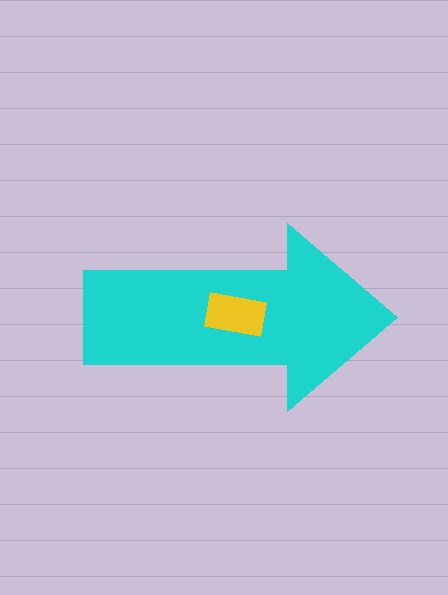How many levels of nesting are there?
2.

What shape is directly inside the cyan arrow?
The yellow rectangle.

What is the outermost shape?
The cyan arrow.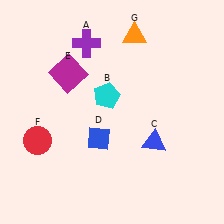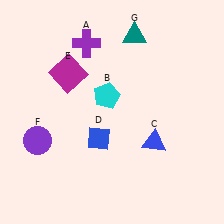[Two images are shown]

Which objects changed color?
F changed from red to purple. G changed from orange to teal.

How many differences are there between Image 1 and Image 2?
There are 2 differences between the two images.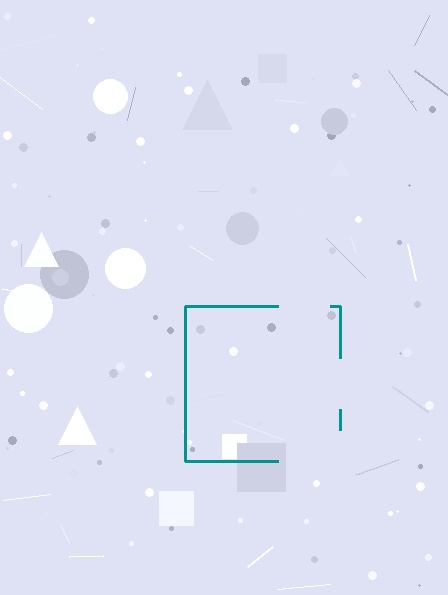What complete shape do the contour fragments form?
The contour fragments form a square.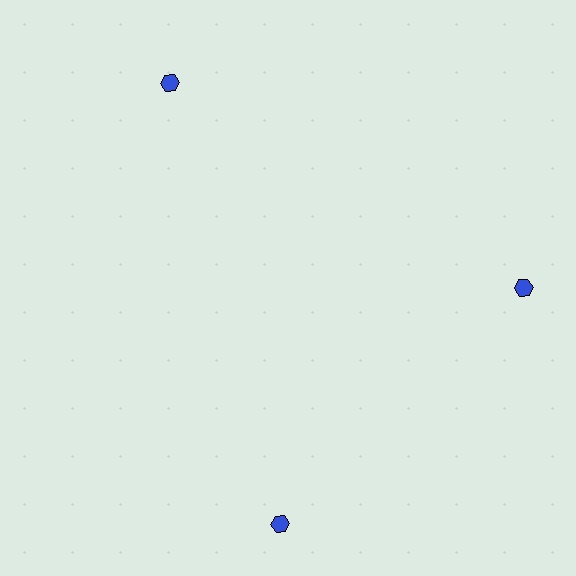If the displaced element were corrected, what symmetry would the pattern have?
It would have 3-fold rotational symmetry — the pattern would map onto itself every 120 degrees.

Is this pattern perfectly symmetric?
No. The 3 blue hexagons are arranged in a ring, but one element near the 7 o'clock position is rotated out of alignment along the ring, breaking the 3-fold rotational symmetry.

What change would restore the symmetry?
The symmetry would be restored by rotating it back into even spacing with its neighbors so that all 3 hexagons sit at equal angles and equal distance from the center.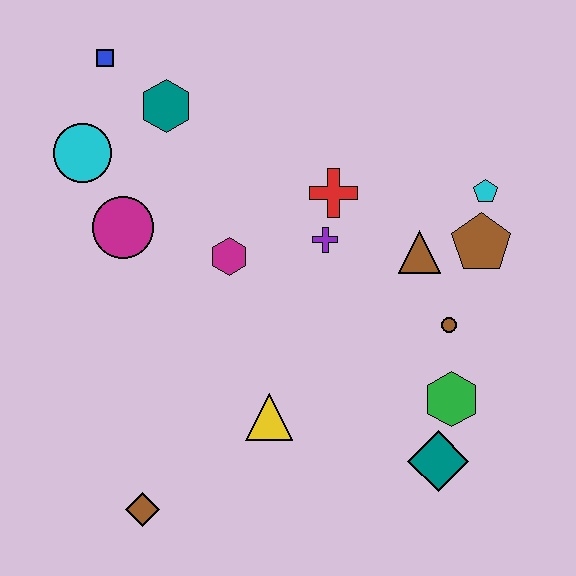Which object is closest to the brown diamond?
The yellow triangle is closest to the brown diamond.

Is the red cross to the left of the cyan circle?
No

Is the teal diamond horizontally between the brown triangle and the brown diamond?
No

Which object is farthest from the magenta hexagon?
The teal diamond is farthest from the magenta hexagon.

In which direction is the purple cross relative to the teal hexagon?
The purple cross is to the right of the teal hexagon.